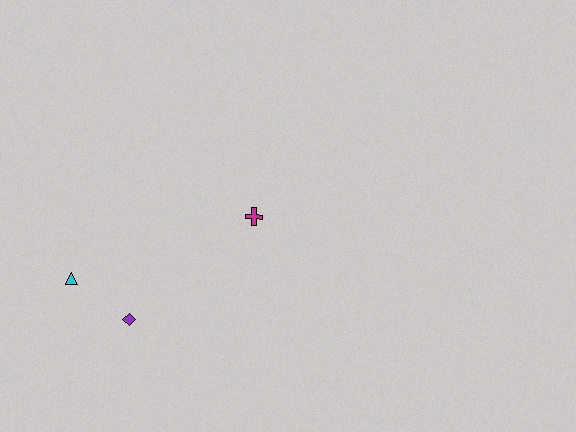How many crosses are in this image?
There is 1 cross.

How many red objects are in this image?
There are no red objects.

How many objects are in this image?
There are 3 objects.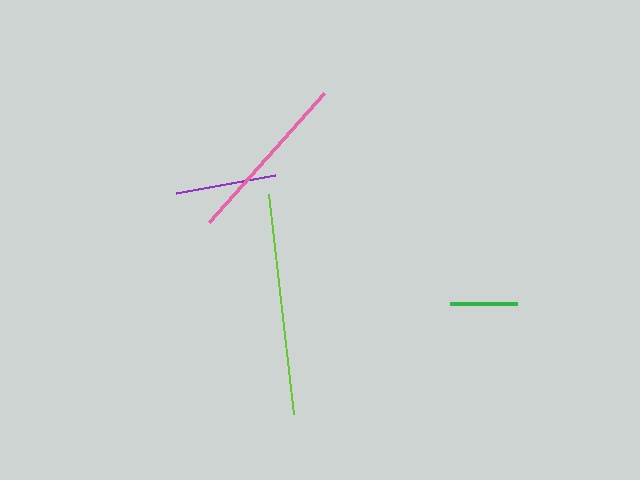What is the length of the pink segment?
The pink segment is approximately 173 pixels long.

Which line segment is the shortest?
The green line is the shortest at approximately 67 pixels.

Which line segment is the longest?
The lime line is the longest at approximately 221 pixels.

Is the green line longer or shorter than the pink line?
The pink line is longer than the green line.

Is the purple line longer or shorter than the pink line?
The pink line is longer than the purple line.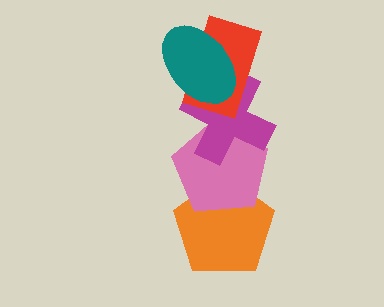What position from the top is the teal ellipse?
The teal ellipse is 1st from the top.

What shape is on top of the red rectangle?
The teal ellipse is on top of the red rectangle.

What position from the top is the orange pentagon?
The orange pentagon is 5th from the top.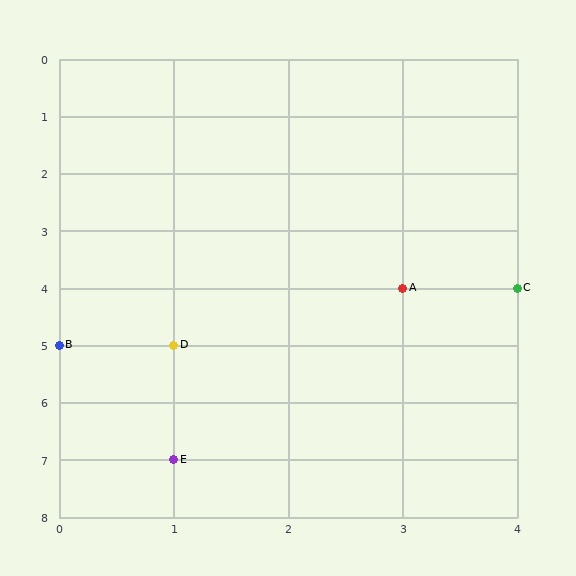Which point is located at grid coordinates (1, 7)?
Point E is at (1, 7).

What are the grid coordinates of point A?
Point A is at grid coordinates (3, 4).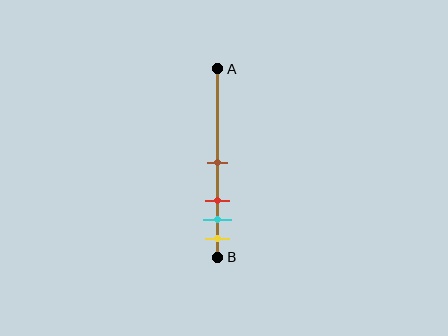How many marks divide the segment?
There are 4 marks dividing the segment.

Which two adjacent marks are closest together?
The cyan and yellow marks are the closest adjacent pair.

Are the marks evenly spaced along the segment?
No, the marks are not evenly spaced.